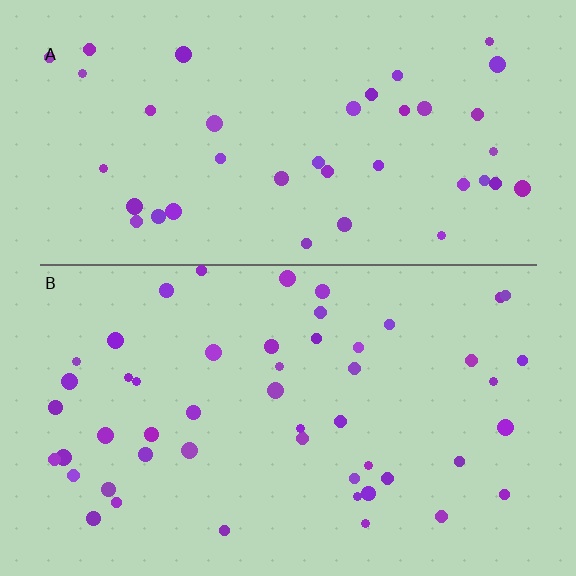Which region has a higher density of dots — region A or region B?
B (the bottom).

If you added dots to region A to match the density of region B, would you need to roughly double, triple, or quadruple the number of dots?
Approximately double.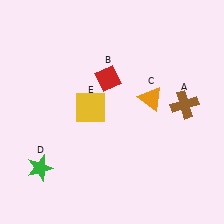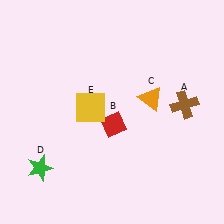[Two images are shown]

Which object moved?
The red diamond (B) moved down.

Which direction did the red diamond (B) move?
The red diamond (B) moved down.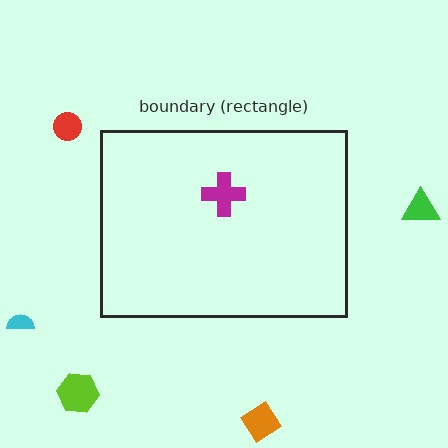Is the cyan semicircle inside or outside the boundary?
Outside.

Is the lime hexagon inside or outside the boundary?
Outside.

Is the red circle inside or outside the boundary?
Outside.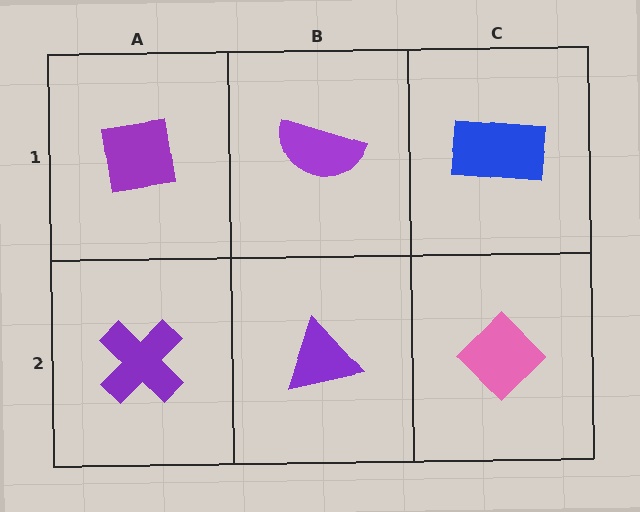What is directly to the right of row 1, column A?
A purple semicircle.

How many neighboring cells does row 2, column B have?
3.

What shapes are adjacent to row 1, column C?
A pink diamond (row 2, column C), a purple semicircle (row 1, column B).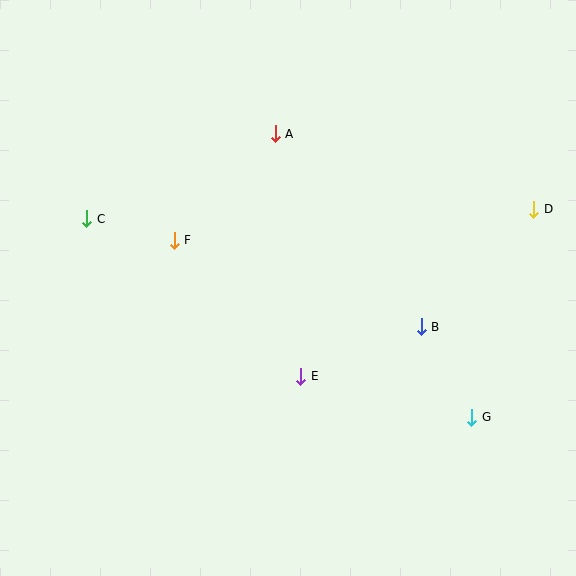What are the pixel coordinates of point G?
Point G is at (472, 417).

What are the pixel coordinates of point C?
Point C is at (87, 219).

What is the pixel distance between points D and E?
The distance between D and E is 287 pixels.